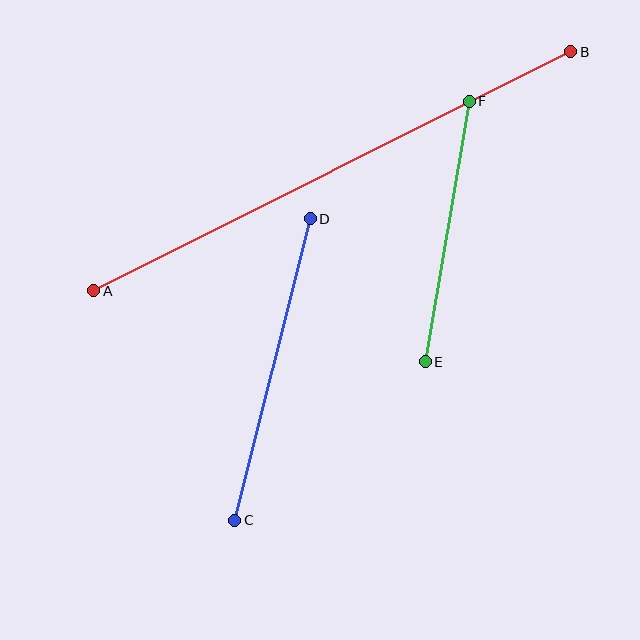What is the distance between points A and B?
The distance is approximately 534 pixels.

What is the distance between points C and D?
The distance is approximately 311 pixels.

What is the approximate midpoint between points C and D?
The midpoint is at approximately (272, 369) pixels.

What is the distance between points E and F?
The distance is approximately 265 pixels.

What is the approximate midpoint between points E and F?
The midpoint is at approximately (447, 232) pixels.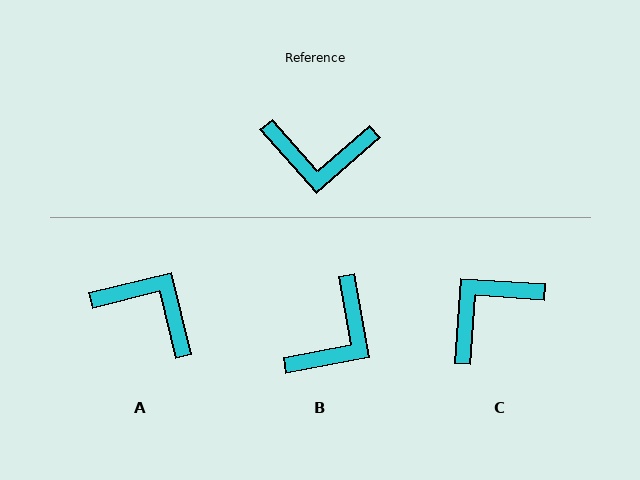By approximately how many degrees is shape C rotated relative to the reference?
Approximately 135 degrees clockwise.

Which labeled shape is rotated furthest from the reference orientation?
A, about 153 degrees away.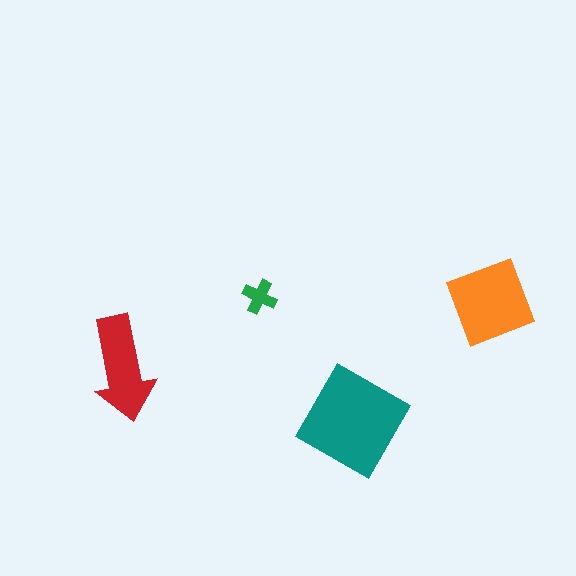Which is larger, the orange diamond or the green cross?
The orange diamond.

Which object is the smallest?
The green cross.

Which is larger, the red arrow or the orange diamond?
The orange diamond.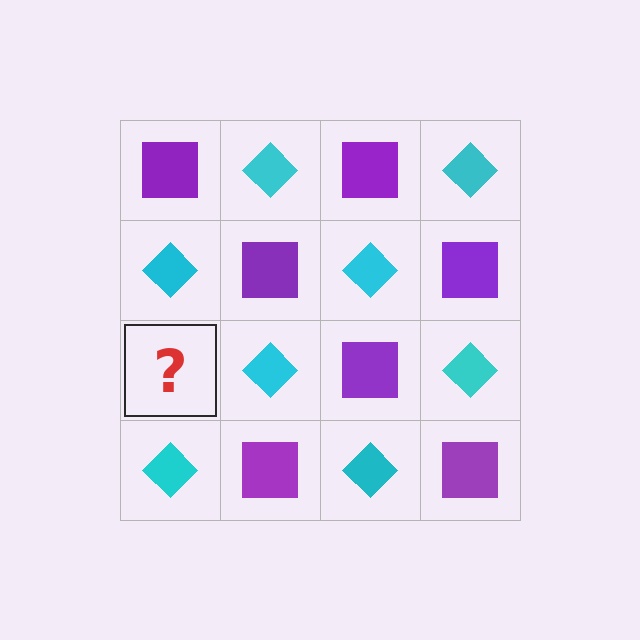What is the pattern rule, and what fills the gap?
The rule is that it alternates purple square and cyan diamond in a checkerboard pattern. The gap should be filled with a purple square.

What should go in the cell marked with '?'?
The missing cell should contain a purple square.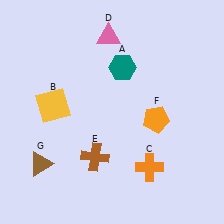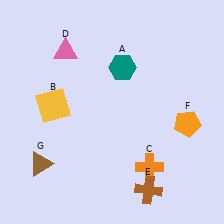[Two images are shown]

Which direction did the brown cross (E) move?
The brown cross (E) moved right.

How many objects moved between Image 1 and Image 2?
3 objects moved between the two images.